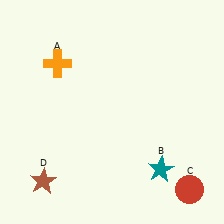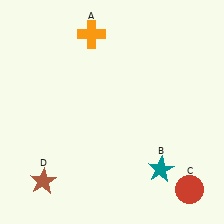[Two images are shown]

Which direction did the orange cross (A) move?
The orange cross (A) moved right.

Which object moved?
The orange cross (A) moved right.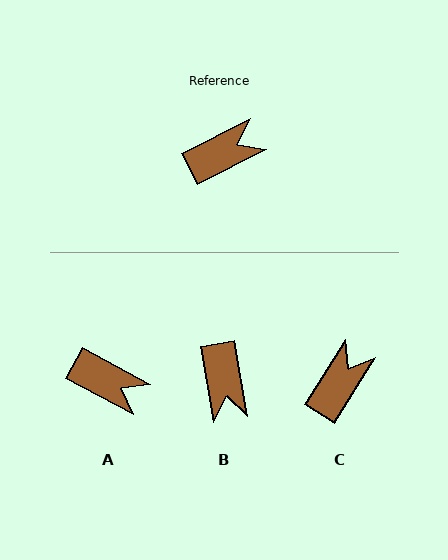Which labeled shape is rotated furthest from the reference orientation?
B, about 108 degrees away.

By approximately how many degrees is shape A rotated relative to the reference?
Approximately 55 degrees clockwise.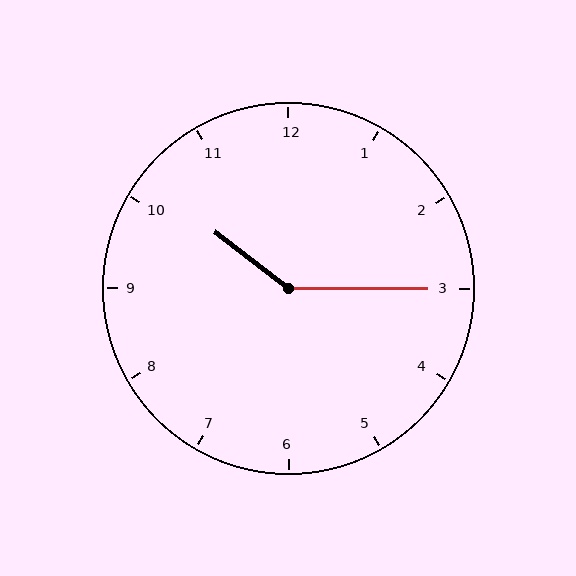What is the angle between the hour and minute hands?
Approximately 142 degrees.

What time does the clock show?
10:15.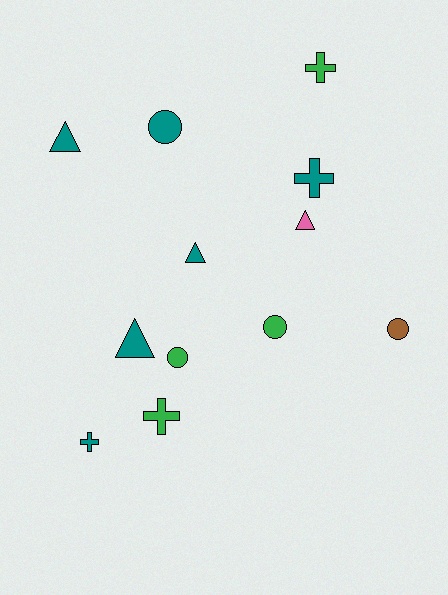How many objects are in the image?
There are 12 objects.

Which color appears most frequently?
Teal, with 6 objects.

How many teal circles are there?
There is 1 teal circle.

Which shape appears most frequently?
Triangle, with 4 objects.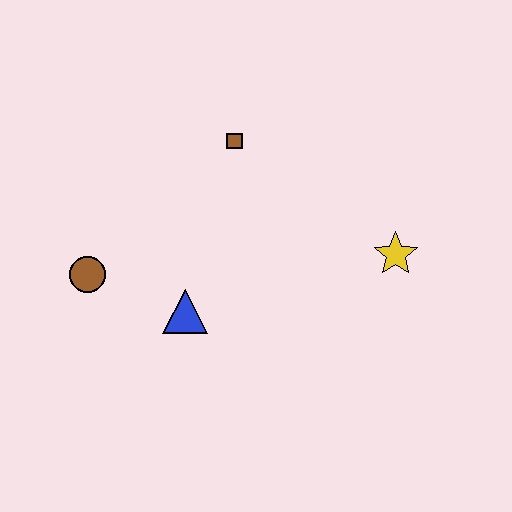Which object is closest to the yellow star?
The brown square is closest to the yellow star.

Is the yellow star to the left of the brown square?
No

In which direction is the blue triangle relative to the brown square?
The blue triangle is below the brown square.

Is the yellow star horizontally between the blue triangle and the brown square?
No